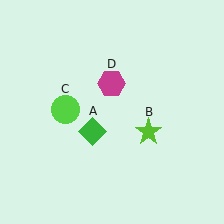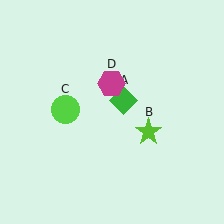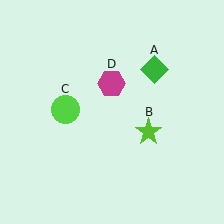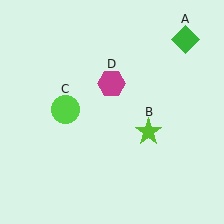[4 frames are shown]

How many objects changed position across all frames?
1 object changed position: green diamond (object A).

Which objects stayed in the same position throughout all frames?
Lime star (object B) and lime circle (object C) and magenta hexagon (object D) remained stationary.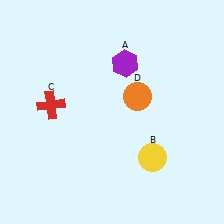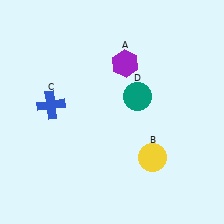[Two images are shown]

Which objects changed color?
C changed from red to blue. D changed from orange to teal.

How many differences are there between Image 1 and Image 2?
There are 2 differences between the two images.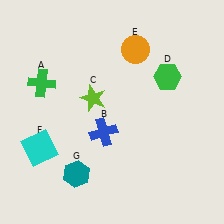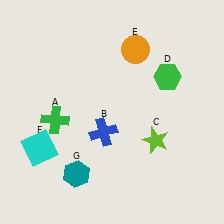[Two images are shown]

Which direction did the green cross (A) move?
The green cross (A) moved down.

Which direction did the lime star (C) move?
The lime star (C) moved right.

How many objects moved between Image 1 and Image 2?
2 objects moved between the two images.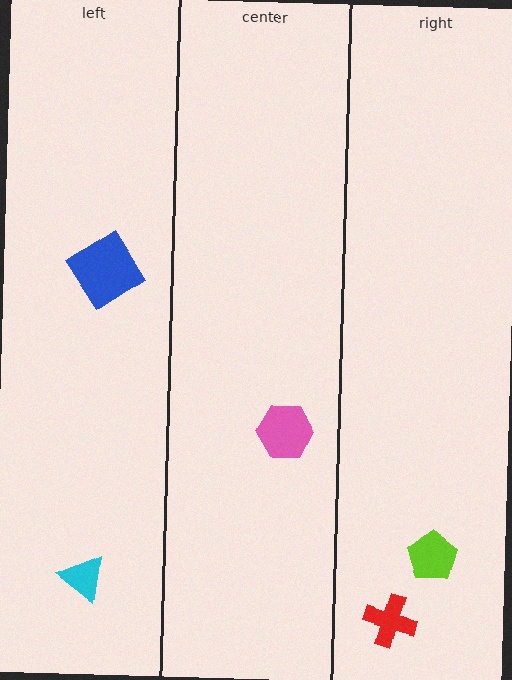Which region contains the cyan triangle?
The left region.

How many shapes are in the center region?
1.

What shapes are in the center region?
The pink hexagon.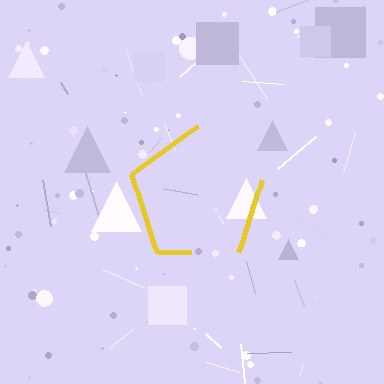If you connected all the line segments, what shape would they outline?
They would outline a pentagon.